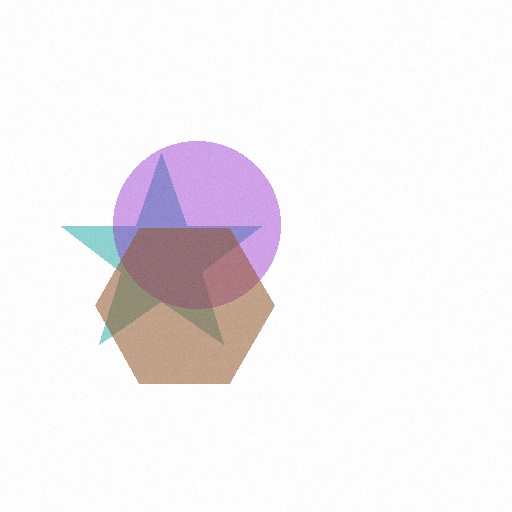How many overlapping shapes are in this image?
There are 3 overlapping shapes in the image.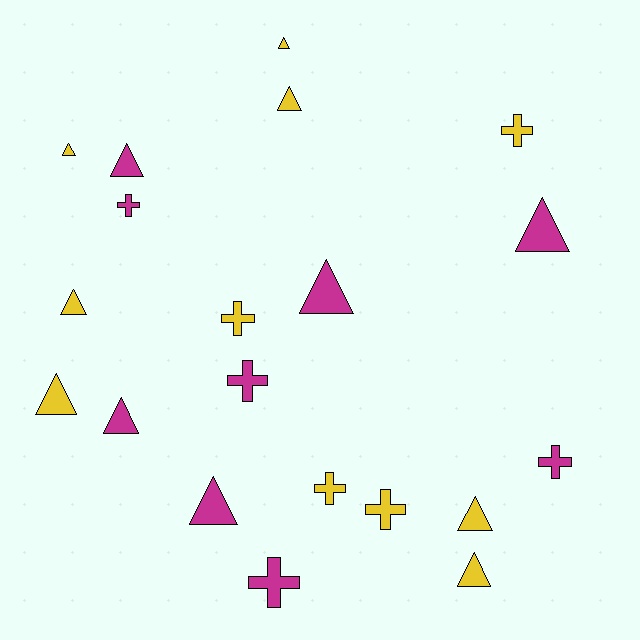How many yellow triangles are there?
There are 7 yellow triangles.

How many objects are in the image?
There are 20 objects.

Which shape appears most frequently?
Triangle, with 12 objects.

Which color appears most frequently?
Yellow, with 11 objects.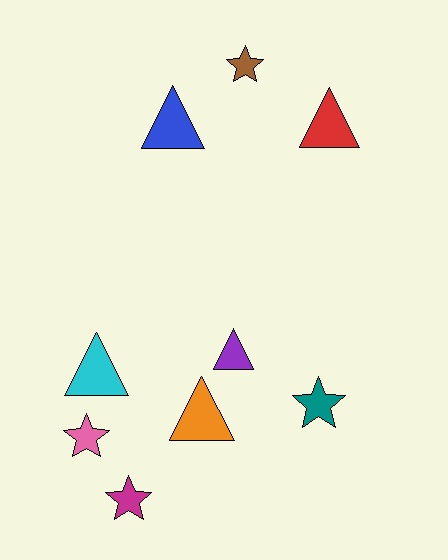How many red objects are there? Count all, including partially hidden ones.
There is 1 red object.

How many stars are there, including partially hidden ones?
There are 4 stars.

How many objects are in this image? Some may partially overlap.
There are 9 objects.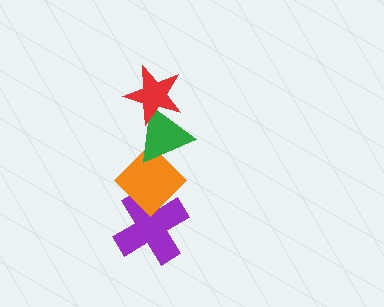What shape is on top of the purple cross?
The orange diamond is on top of the purple cross.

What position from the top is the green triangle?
The green triangle is 2nd from the top.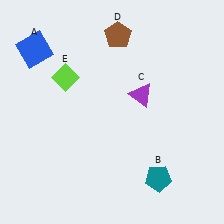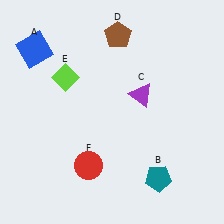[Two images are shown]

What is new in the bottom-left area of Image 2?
A red circle (F) was added in the bottom-left area of Image 2.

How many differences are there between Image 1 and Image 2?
There is 1 difference between the two images.